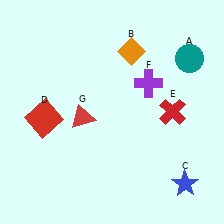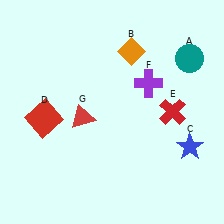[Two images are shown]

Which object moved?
The blue star (C) moved up.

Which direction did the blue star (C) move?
The blue star (C) moved up.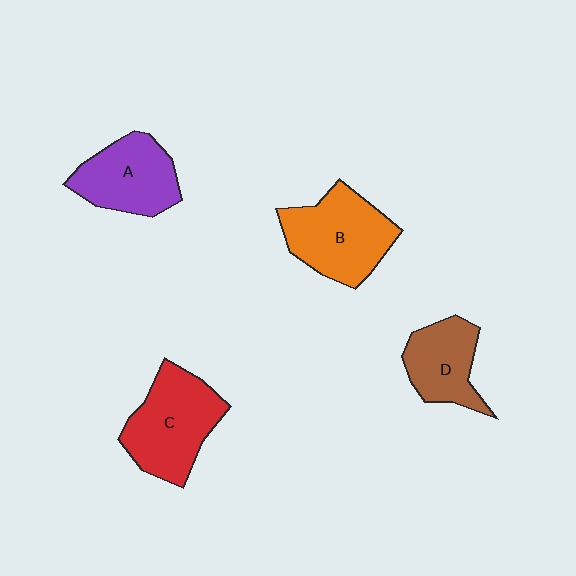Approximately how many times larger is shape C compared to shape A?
Approximately 1.2 times.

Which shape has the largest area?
Shape C (red).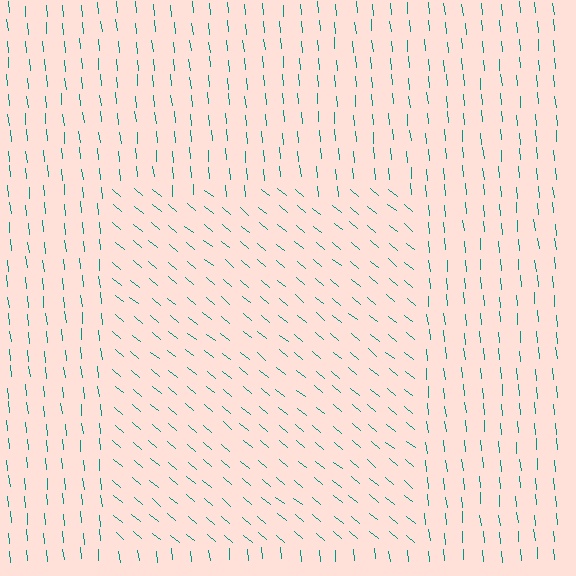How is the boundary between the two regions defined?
The boundary is defined purely by a change in line orientation (approximately 45 degrees difference). All lines are the same color and thickness.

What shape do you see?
I see a rectangle.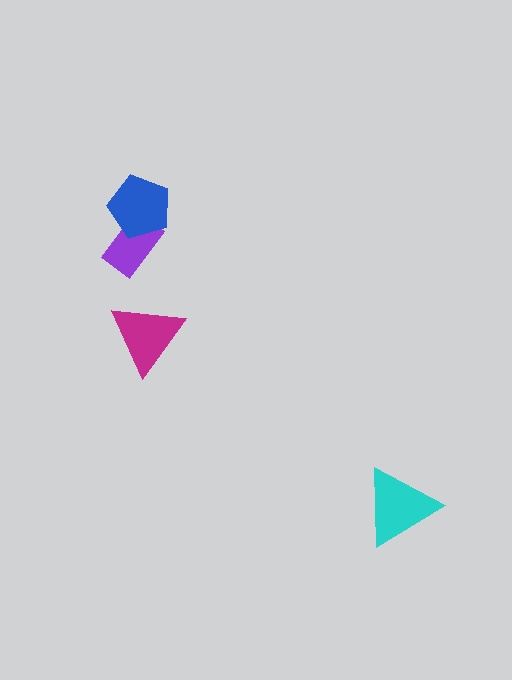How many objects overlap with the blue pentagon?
1 object overlaps with the blue pentagon.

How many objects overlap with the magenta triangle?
0 objects overlap with the magenta triangle.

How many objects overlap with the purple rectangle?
1 object overlaps with the purple rectangle.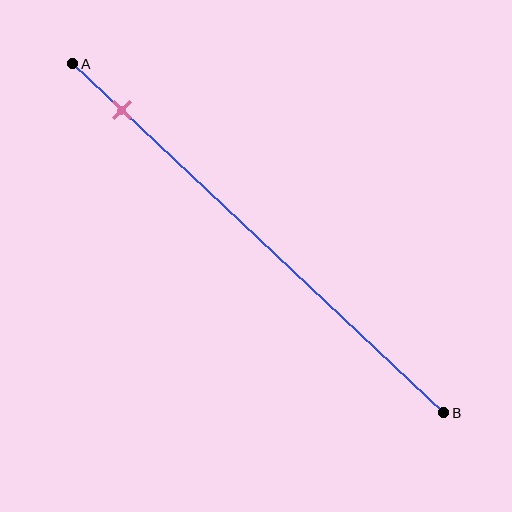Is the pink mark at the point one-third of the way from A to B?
No, the mark is at about 15% from A, not at the 33% one-third point.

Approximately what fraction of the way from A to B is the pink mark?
The pink mark is approximately 15% of the way from A to B.